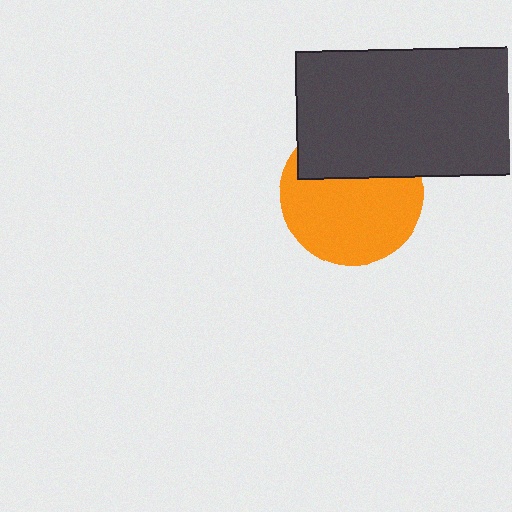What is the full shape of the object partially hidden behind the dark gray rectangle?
The partially hidden object is an orange circle.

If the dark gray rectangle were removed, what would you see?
You would see the complete orange circle.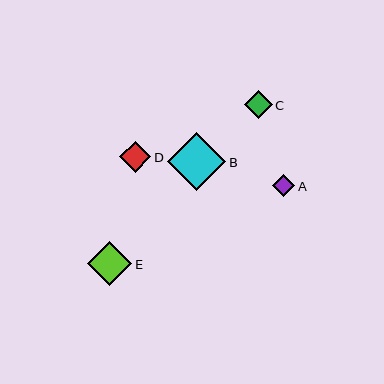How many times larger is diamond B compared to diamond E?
Diamond B is approximately 1.3 times the size of diamond E.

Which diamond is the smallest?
Diamond A is the smallest with a size of approximately 22 pixels.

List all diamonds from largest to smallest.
From largest to smallest: B, E, D, C, A.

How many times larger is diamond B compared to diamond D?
Diamond B is approximately 1.9 times the size of diamond D.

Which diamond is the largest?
Diamond B is the largest with a size of approximately 59 pixels.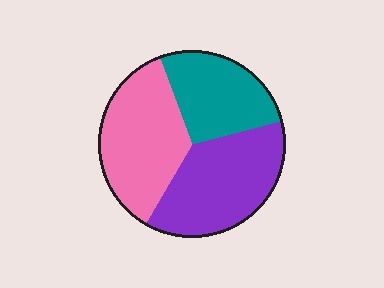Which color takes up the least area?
Teal, at roughly 25%.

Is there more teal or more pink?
Pink.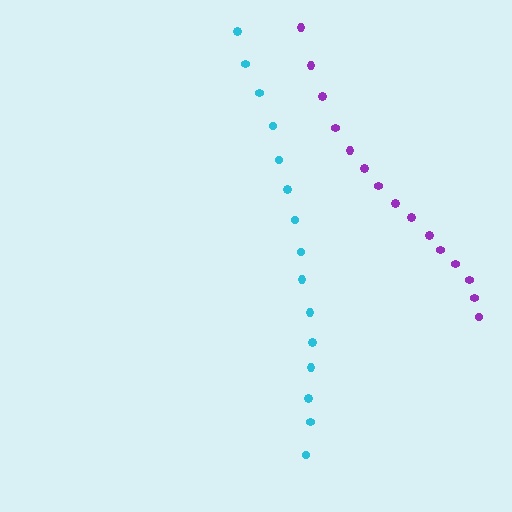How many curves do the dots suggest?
There are 2 distinct paths.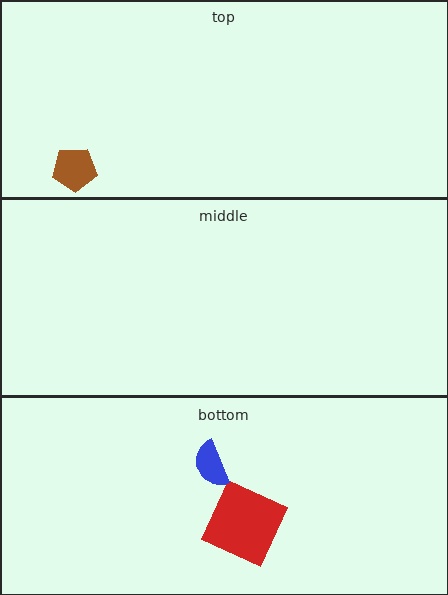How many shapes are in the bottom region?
2.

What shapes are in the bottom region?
The red square, the blue semicircle.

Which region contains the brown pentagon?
The top region.